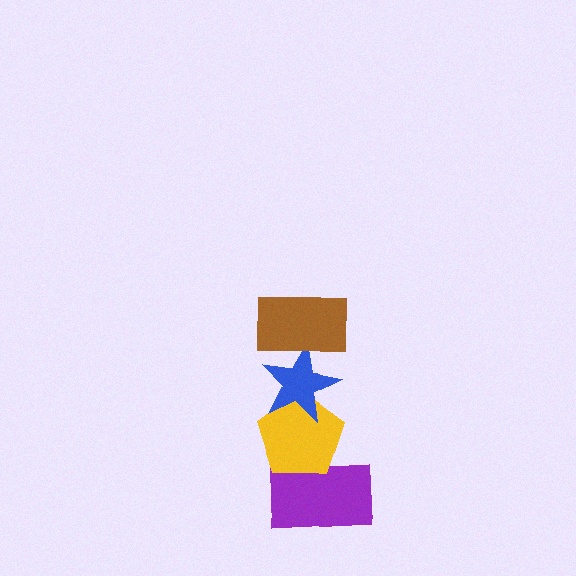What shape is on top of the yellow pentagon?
The blue star is on top of the yellow pentagon.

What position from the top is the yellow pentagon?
The yellow pentagon is 3rd from the top.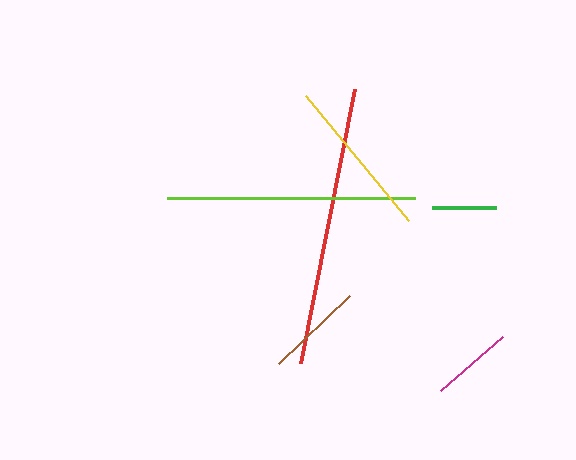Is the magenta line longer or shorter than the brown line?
The brown line is longer than the magenta line.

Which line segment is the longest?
The red line is the longest at approximately 279 pixels.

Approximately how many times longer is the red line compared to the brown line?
The red line is approximately 2.8 times the length of the brown line.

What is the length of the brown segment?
The brown segment is approximately 98 pixels long.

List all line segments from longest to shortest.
From longest to shortest: red, lime, yellow, brown, magenta, green.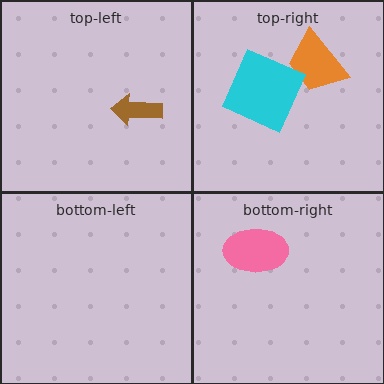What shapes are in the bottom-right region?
The pink ellipse.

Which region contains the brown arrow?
The top-left region.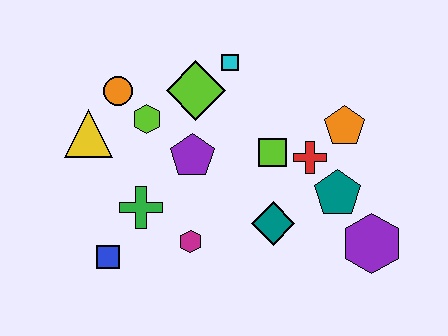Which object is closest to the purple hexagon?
The teal pentagon is closest to the purple hexagon.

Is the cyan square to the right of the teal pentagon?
No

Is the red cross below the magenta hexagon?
No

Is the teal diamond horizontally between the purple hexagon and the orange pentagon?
No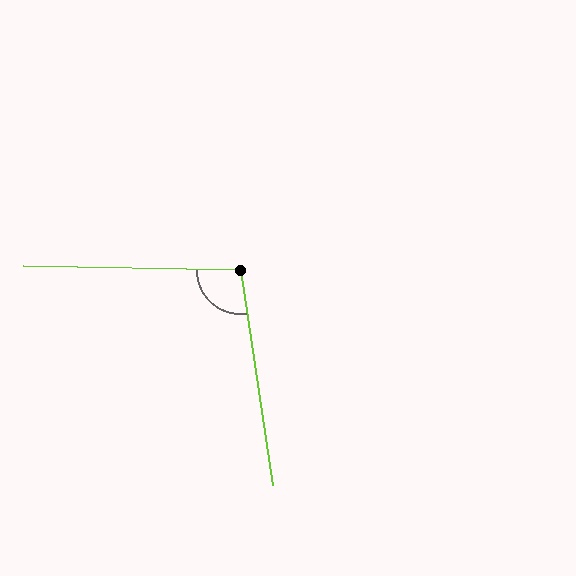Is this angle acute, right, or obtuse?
It is obtuse.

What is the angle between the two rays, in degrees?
Approximately 99 degrees.